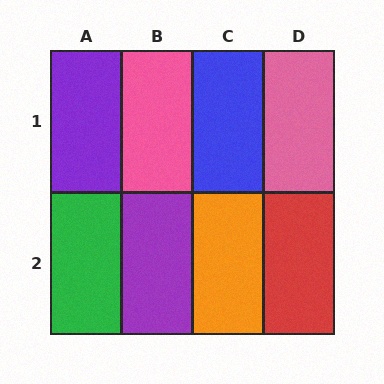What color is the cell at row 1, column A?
Purple.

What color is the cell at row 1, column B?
Pink.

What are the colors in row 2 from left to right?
Green, purple, orange, red.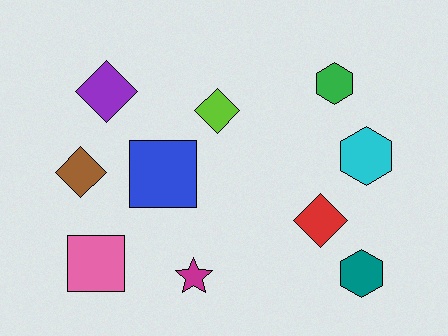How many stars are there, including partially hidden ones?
There is 1 star.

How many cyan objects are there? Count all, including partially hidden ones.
There is 1 cyan object.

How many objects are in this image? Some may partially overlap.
There are 10 objects.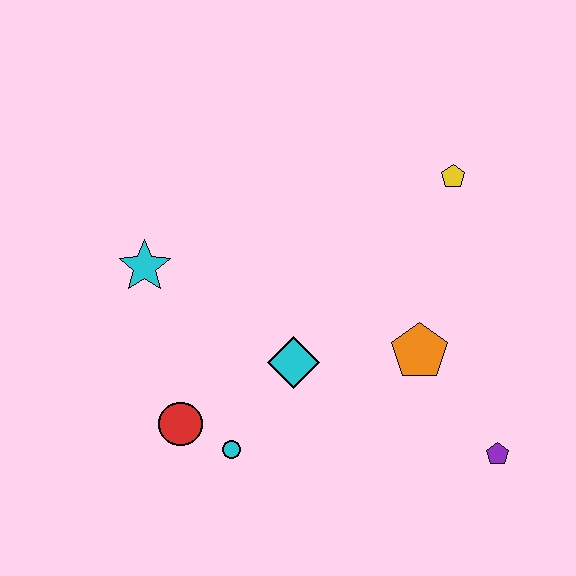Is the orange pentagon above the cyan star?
No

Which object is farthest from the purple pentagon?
The cyan star is farthest from the purple pentagon.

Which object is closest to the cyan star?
The red circle is closest to the cyan star.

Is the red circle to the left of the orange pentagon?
Yes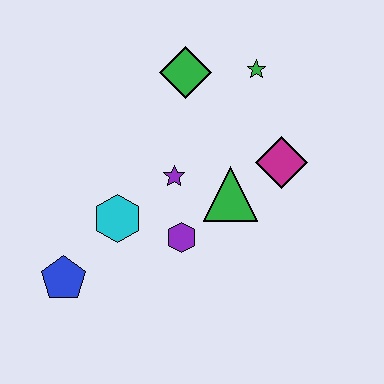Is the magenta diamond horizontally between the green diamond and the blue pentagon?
No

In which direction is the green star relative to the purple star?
The green star is above the purple star.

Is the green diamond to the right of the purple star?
Yes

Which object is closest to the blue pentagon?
The cyan hexagon is closest to the blue pentagon.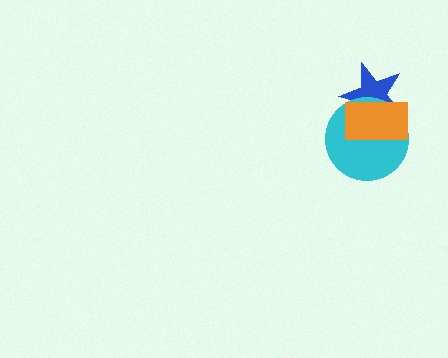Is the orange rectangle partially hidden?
No, no other shape covers it.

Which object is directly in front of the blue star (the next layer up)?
The cyan circle is directly in front of the blue star.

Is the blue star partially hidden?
Yes, it is partially covered by another shape.